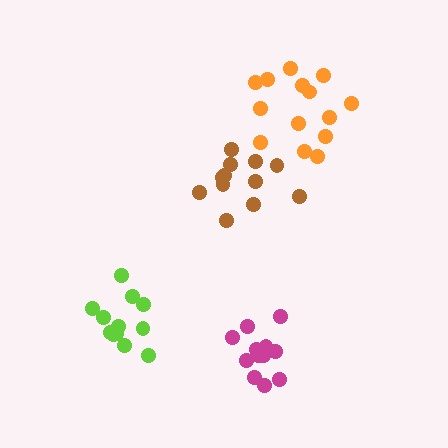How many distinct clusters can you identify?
There are 4 distinct clusters.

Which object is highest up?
The orange cluster is topmost.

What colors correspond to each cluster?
The clusters are colored: brown, orange, lime, magenta.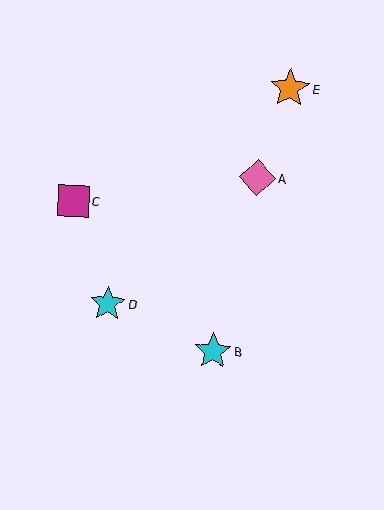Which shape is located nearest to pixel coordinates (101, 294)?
The cyan star (labeled D) at (108, 304) is nearest to that location.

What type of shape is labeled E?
Shape E is an orange star.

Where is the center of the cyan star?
The center of the cyan star is at (108, 304).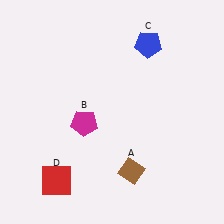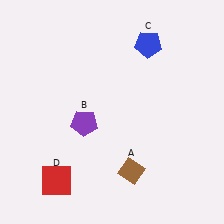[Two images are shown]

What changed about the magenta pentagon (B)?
In Image 1, B is magenta. In Image 2, it changed to purple.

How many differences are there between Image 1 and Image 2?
There is 1 difference between the two images.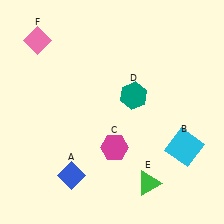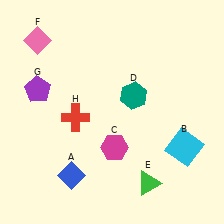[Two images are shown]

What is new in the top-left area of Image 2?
A purple pentagon (G) was added in the top-left area of Image 2.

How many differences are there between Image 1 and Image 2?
There are 2 differences between the two images.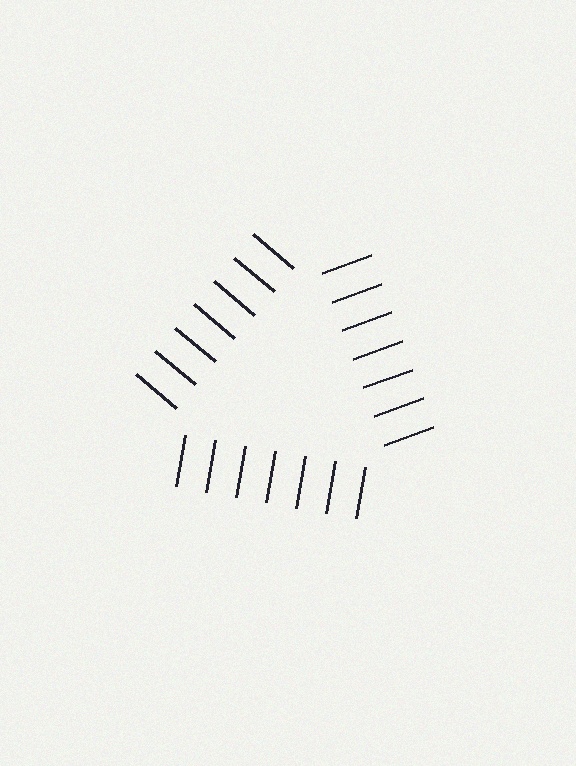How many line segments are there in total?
21 — 7 along each of the 3 edges.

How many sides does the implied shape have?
3 sides — the line-ends trace a triangle.